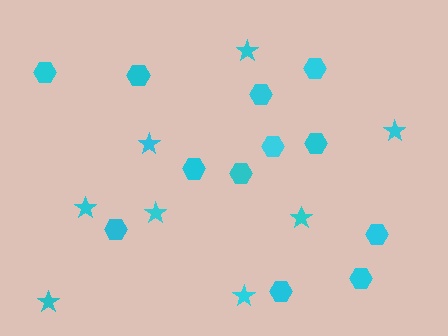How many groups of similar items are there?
There are 2 groups: one group of stars (8) and one group of hexagons (12).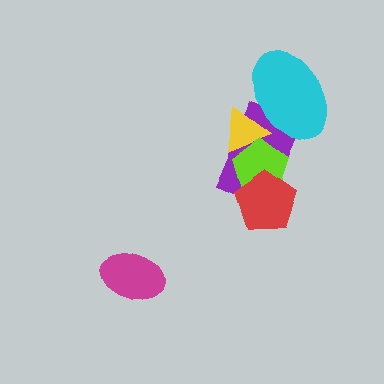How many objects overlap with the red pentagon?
2 objects overlap with the red pentagon.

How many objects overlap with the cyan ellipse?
2 objects overlap with the cyan ellipse.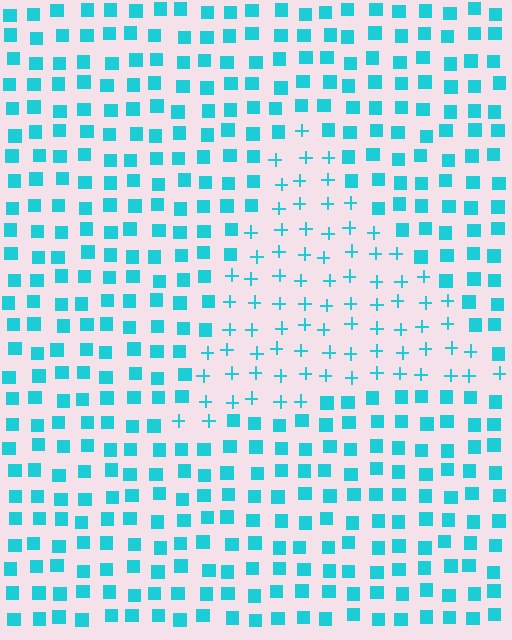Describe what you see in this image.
The image is filled with small cyan elements arranged in a uniform grid. A triangle-shaped region contains plus signs, while the surrounding area contains squares. The boundary is defined purely by the change in element shape.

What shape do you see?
I see a triangle.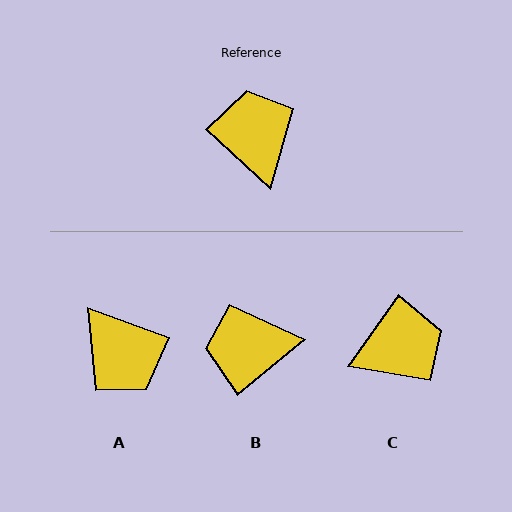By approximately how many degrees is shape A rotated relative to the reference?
Approximately 158 degrees clockwise.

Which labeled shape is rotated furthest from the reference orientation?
A, about 158 degrees away.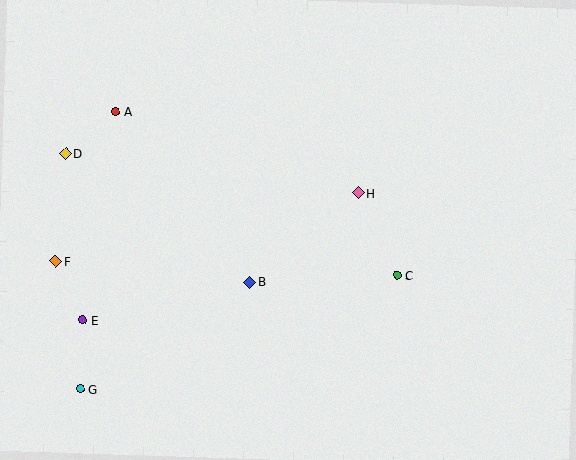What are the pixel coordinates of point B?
Point B is at (250, 282).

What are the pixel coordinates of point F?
Point F is at (56, 261).